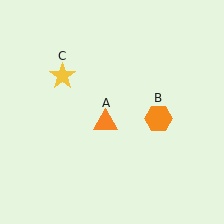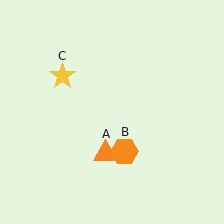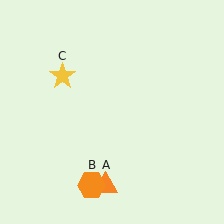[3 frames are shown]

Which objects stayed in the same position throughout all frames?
Yellow star (object C) remained stationary.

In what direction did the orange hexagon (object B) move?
The orange hexagon (object B) moved down and to the left.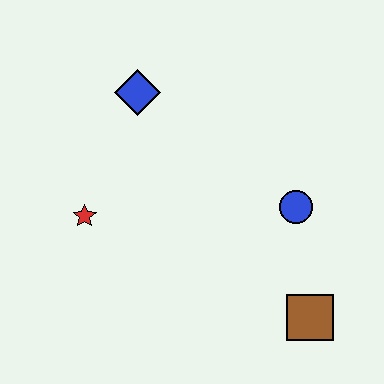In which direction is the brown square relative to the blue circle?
The brown square is below the blue circle.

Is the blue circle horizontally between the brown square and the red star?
Yes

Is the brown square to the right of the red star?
Yes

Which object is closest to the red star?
The blue diamond is closest to the red star.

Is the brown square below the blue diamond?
Yes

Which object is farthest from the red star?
The brown square is farthest from the red star.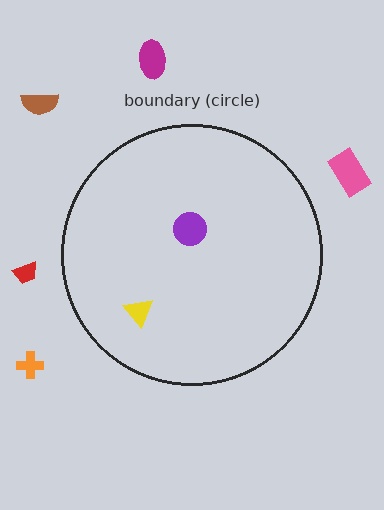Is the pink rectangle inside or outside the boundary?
Outside.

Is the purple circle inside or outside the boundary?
Inside.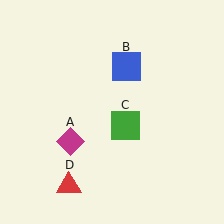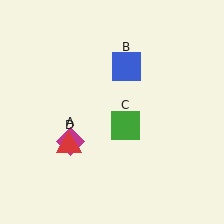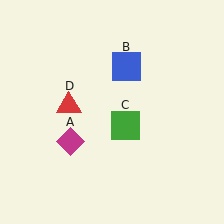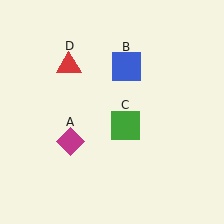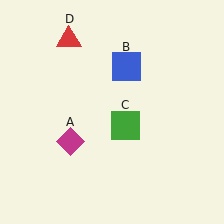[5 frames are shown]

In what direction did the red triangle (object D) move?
The red triangle (object D) moved up.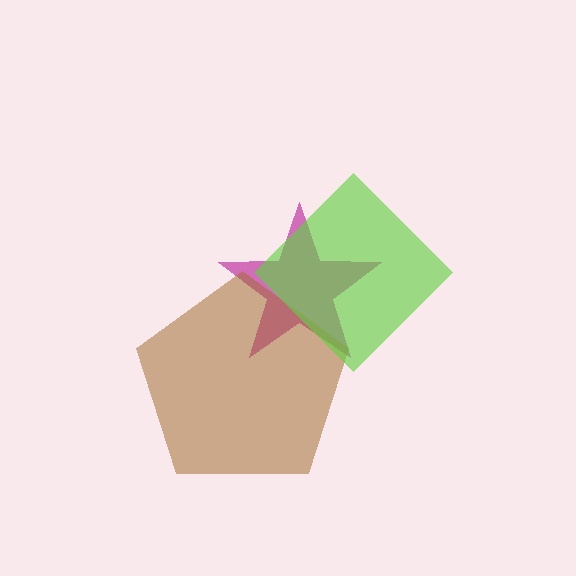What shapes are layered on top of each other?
The layered shapes are: a magenta star, a brown pentagon, a lime diamond.